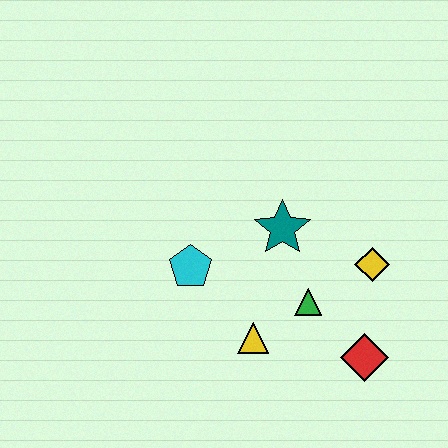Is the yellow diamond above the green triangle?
Yes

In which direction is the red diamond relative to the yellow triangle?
The red diamond is to the right of the yellow triangle.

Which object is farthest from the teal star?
The red diamond is farthest from the teal star.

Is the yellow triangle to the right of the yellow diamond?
No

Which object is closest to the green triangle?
The yellow triangle is closest to the green triangle.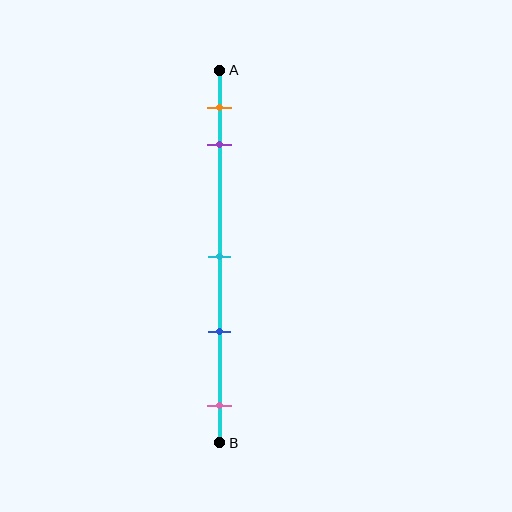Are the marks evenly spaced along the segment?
No, the marks are not evenly spaced.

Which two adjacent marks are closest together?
The orange and purple marks are the closest adjacent pair.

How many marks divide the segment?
There are 5 marks dividing the segment.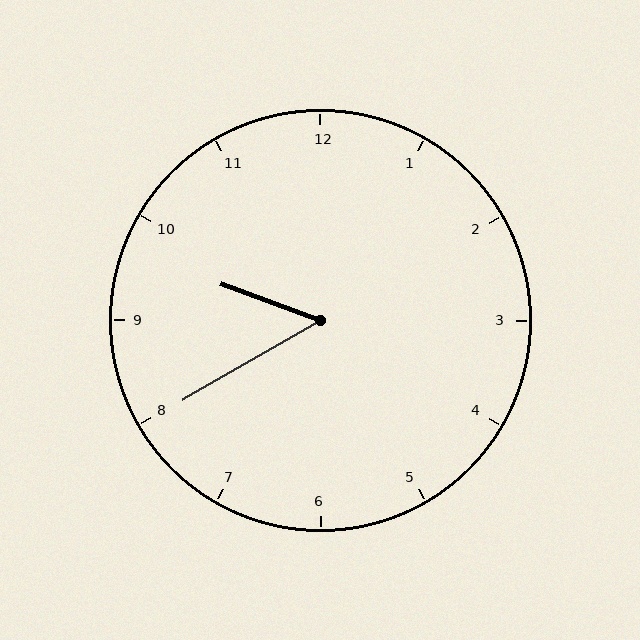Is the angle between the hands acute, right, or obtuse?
It is acute.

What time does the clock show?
9:40.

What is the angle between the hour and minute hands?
Approximately 50 degrees.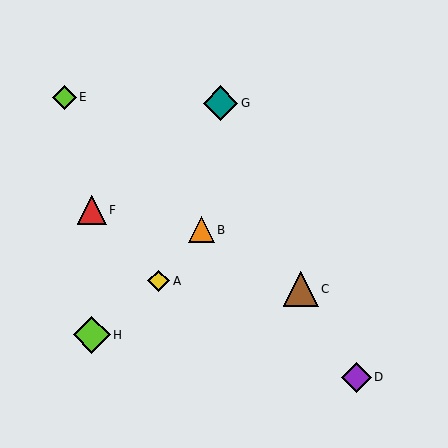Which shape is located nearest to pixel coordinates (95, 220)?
The red triangle (labeled F) at (92, 210) is nearest to that location.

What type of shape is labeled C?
Shape C is a brown triangle.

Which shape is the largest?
The lime diamond (labeled H) is the largest.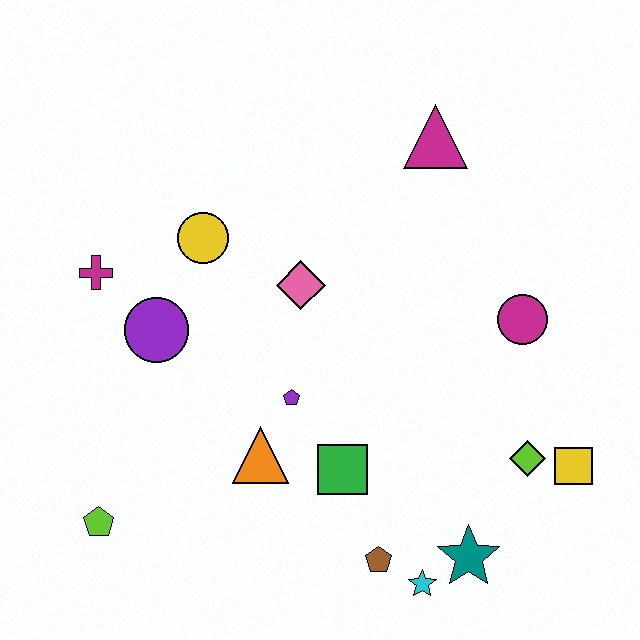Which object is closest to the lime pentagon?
The orange triangle is closest to the lime pentagon.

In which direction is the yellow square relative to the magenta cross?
The yellow square is to the right of the magenta cross.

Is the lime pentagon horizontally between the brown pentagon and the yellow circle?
No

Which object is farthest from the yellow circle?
The yellow square is farthest from the yellow circle.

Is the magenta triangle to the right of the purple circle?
Yes